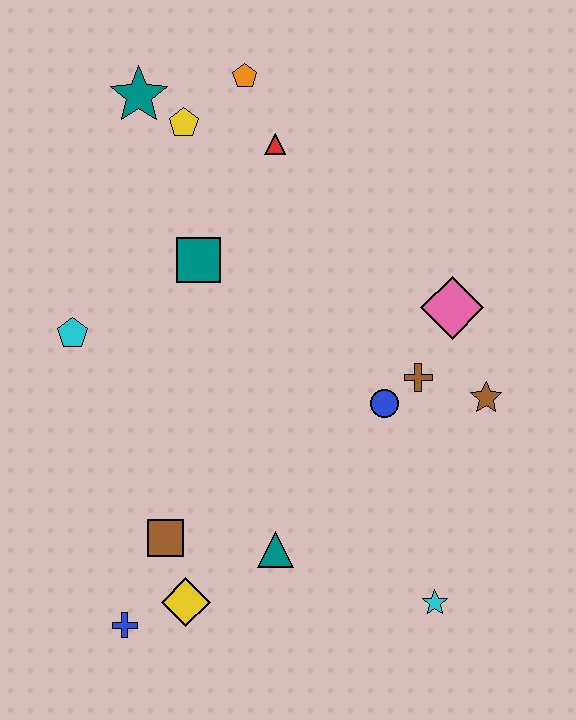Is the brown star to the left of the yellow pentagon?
No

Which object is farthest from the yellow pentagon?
The cyan star is farthest from the yellow pentagon.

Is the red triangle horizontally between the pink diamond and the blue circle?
No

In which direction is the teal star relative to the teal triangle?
The teal star is above the teal triangle.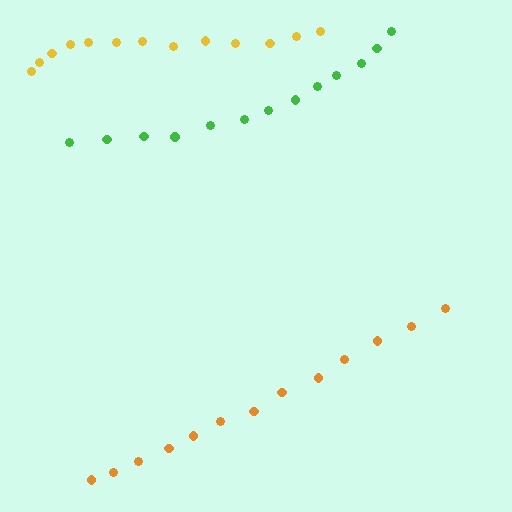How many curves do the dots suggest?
There are 3 distinct paths.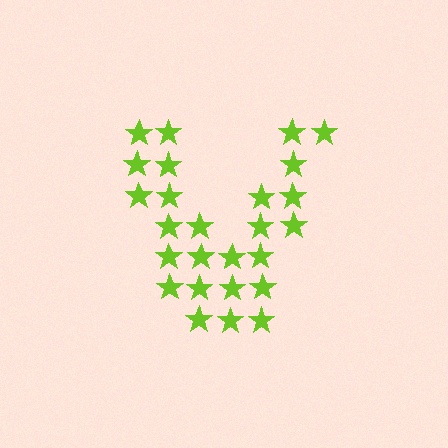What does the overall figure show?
The overall figure shows the letter V.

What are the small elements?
The small elements are stars.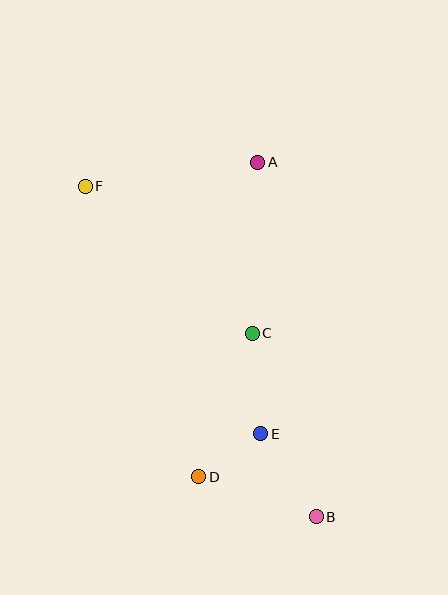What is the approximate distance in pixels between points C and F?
The distance between C and F is approximately 223 pixels.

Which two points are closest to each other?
Points D and E are closest to each other.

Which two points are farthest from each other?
Points B and F are farthest from each other.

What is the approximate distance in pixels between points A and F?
The distance between A and F is approximately 174 pixels.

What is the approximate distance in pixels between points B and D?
The distance between B and D is approximately 124 pixels.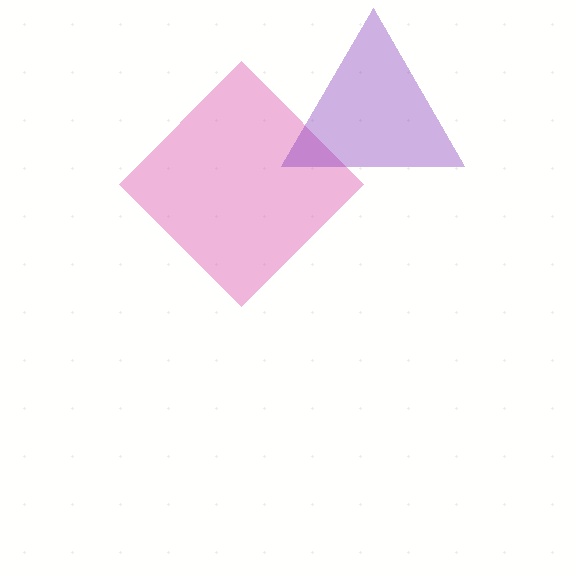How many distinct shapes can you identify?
There are 2 distinct shapes: a pink diamond, a purple triangle.